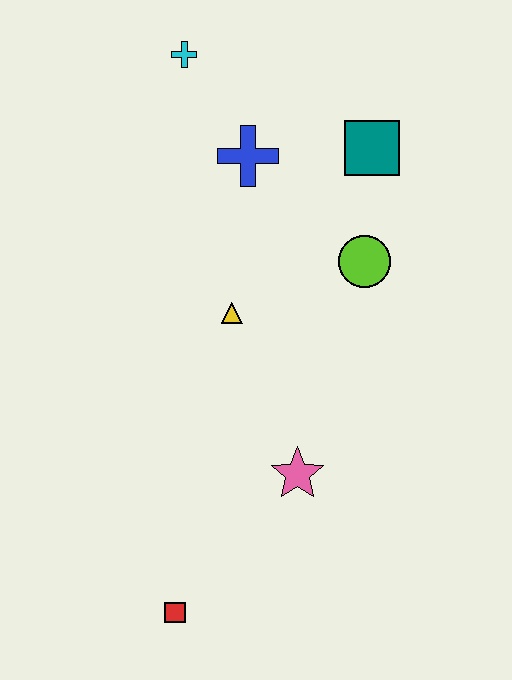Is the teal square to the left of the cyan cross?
No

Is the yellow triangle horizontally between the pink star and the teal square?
No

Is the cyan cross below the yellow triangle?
No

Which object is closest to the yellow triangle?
The lime circle is closest to the yellow triangle.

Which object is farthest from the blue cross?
The red square is farthest from the blue cross.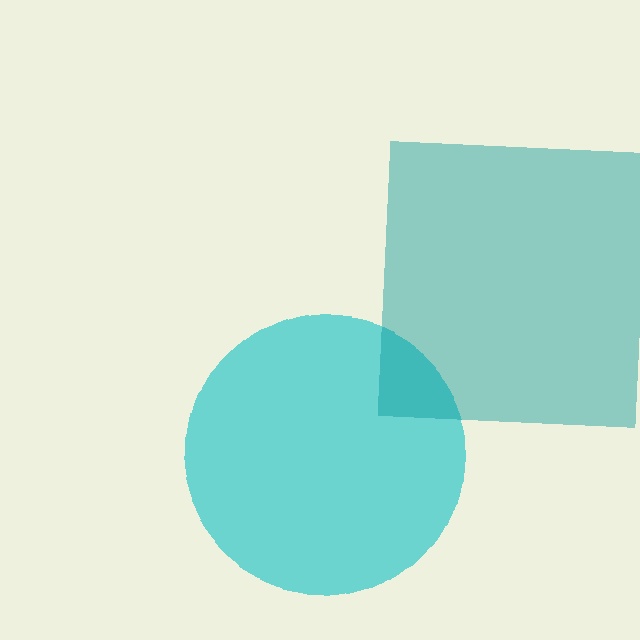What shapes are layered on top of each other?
The layered shapes are: a cyan circle, a teal square.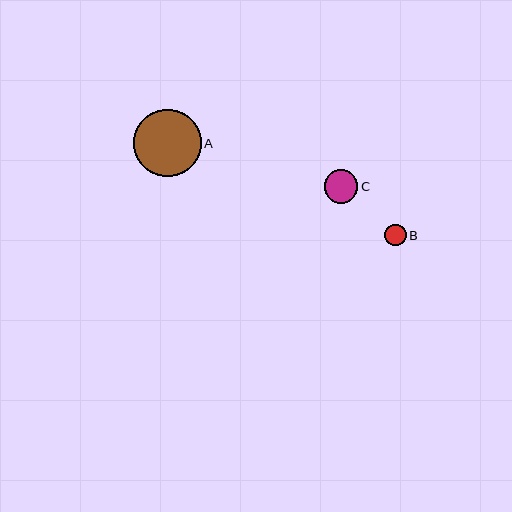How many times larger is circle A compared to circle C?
Circle A is approximately 2.0 times the size of circle C.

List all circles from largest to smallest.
From largest to smallest: A, C, B.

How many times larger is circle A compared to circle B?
Circle A is approximately 3.1 times the size of circle B.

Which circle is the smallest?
Circle B is the smallest with a size of approximately 22 pixels.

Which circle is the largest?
Circle A is the largest with a size of approximately 67 pixels.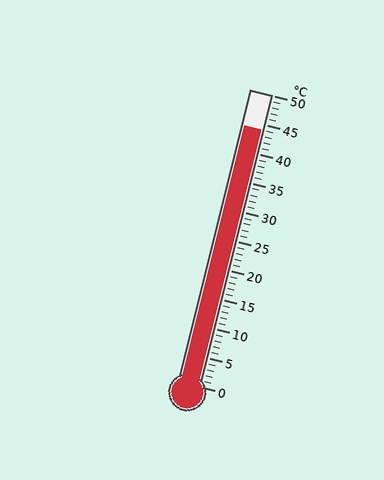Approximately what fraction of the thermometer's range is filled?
The thermometer is filled to approximately 90% of its range.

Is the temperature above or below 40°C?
The temperature is above 40°C.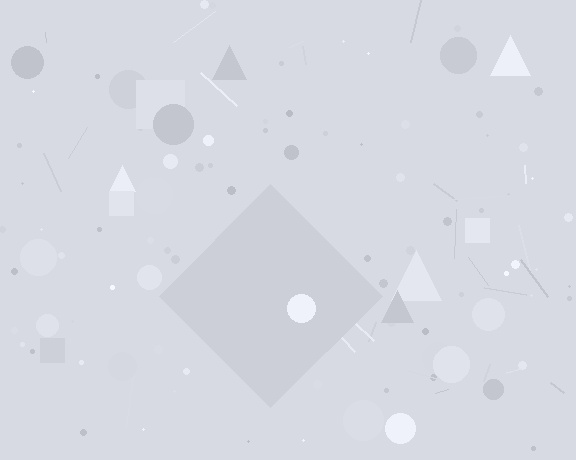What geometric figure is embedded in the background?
A diamond is embedded in the background.